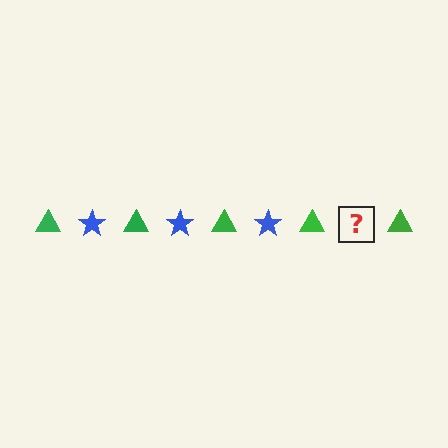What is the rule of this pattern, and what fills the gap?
The rule is that the pattern alternates between green triangle and blue star. The gap should be filled with a blue star.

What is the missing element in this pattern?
The missing element is a blue star.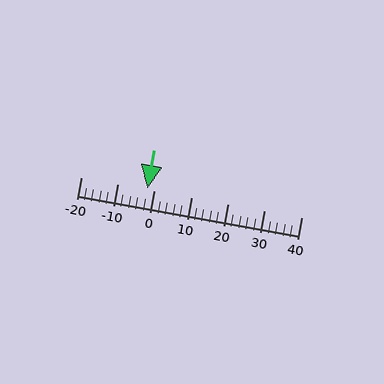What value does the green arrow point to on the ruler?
The green arrow points to approximately -2.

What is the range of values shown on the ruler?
The ruler shows values from -20 to 40.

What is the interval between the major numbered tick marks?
The major tick marks are spaced 10 units apart.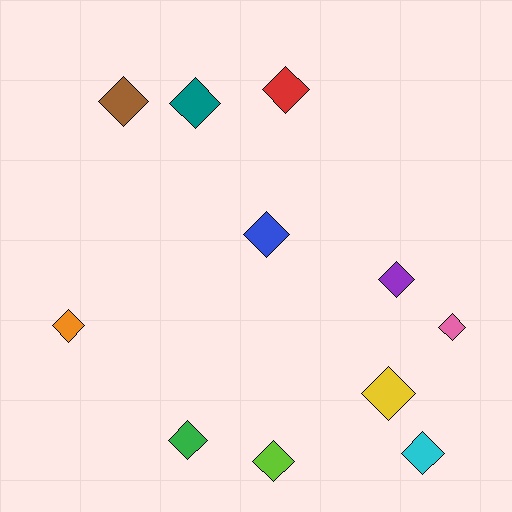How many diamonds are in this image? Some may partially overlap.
There are 11 diamonds.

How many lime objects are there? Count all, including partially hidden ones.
There is 1 lime object.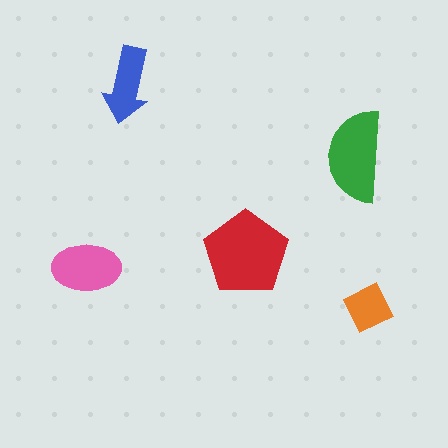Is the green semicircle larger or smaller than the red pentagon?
Smaller.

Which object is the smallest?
The orange diamond.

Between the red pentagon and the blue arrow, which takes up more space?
The red pentagon.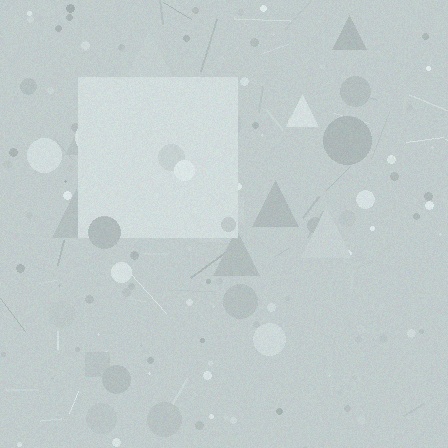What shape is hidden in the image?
A square is hidden in the image.